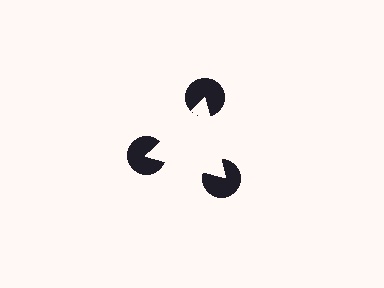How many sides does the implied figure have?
3 sides.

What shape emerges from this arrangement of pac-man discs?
An illusory triangle — its edges are inferred from the aligned wedge cuts in the pac-man discs, not physically drawn.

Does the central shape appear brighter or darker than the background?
It typically appears slightly brighter than the background, even though no actual brightness change is drawn.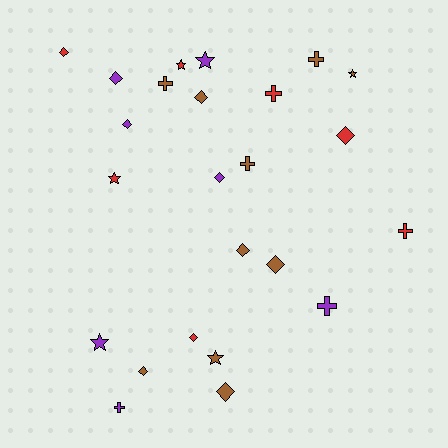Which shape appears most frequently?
Diamond, with 11 objects.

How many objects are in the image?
There are 24 objects.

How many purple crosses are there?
There are 2 purple crosses.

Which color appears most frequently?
Brown, with 10 objects.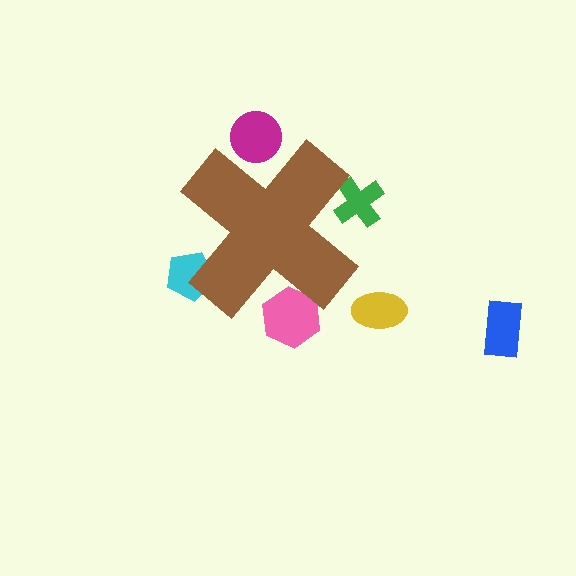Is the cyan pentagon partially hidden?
Yes, the cyan pentagon is partially hidden behind the brown cross.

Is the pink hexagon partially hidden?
Yes, the pink hexagon is partially hidden behind the brown cross.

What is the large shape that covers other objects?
A brown cross.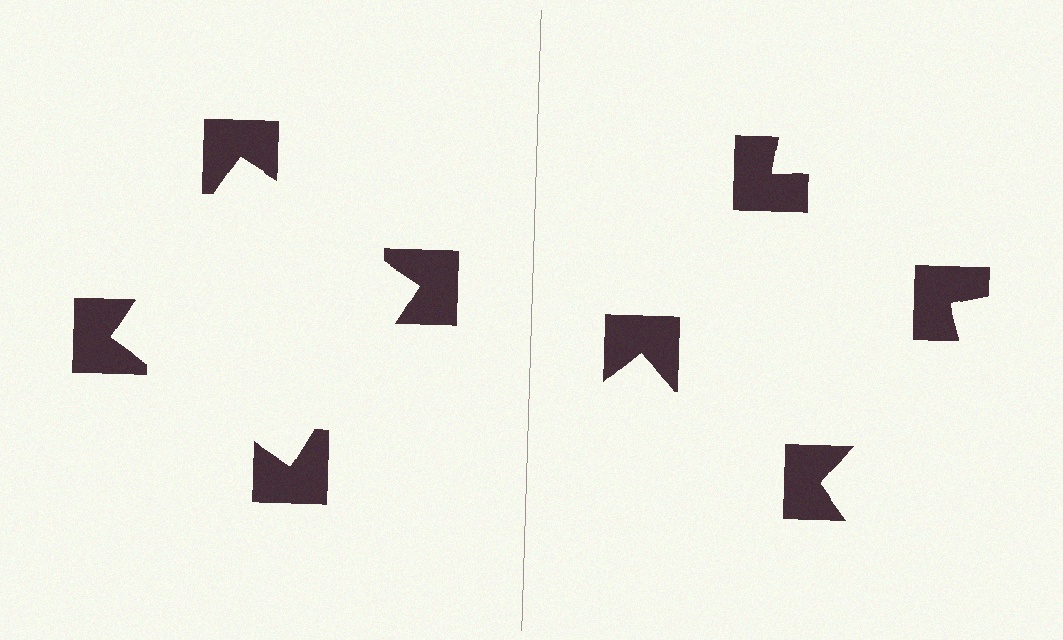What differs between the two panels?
The notched squares are positioned identically on both sides; only the wedge orientations differ. On the left they align to a square; on the right they are misaligned.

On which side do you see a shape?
An illusory square appears on the left side. On the right side the wedge cuts are rotated, so no coherent shape forms.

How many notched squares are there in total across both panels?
8 — 4 on each side.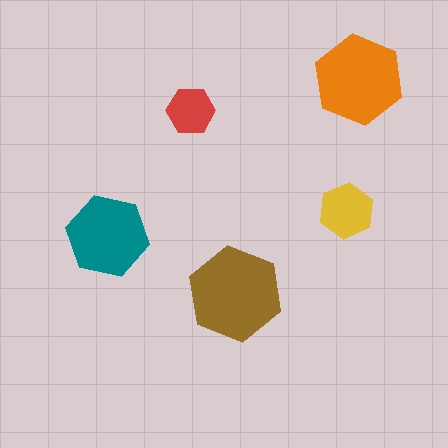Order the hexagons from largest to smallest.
the brown one, the orange one, the teal one, the yellow one, the red one.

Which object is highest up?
The orange hexagon is topmost.